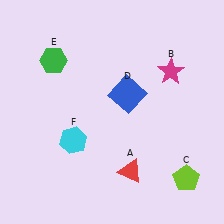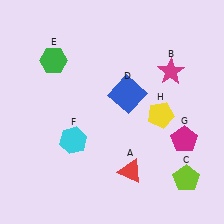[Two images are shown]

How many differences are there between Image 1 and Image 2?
There are 2 differences between the two images.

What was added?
A magenta pentagon (G), a yellow pentagon (H) were added in Image 2.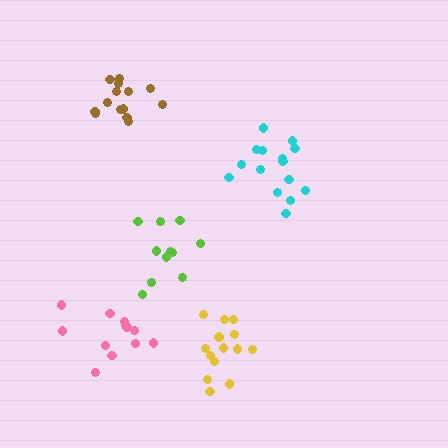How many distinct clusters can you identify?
There are 5 distinct clusters.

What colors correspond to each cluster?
The clusters are colored: pink, lime, brown, cyan, yellow.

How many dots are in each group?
Group 1: 13 dots, Group 2: 11 dots, Group 3: 14 dots, Group 4: 15 dots, Group 5: 15 dots (68 total).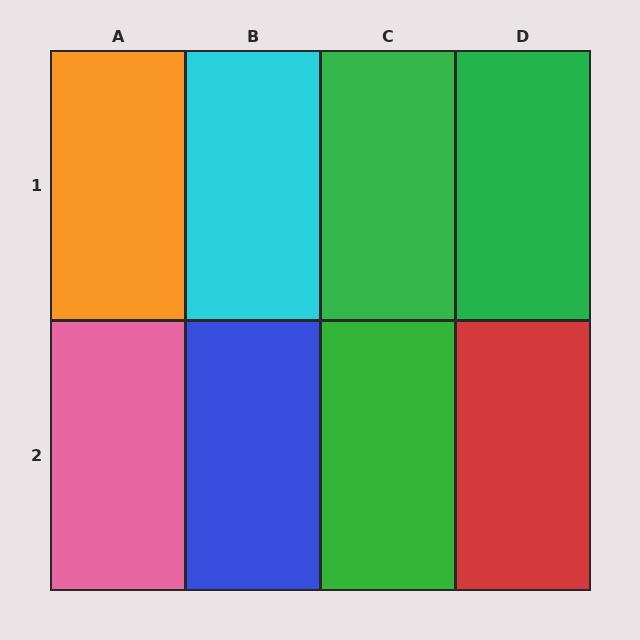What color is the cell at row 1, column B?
Cyan.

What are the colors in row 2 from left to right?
Pink, blue, green, red.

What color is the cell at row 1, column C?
Green.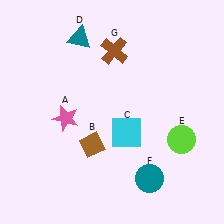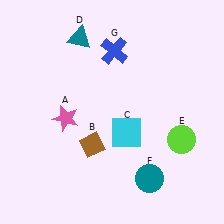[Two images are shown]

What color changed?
The cross (G) changed from brown in Image 1 to blue in Image 2.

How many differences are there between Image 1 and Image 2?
There is 1 difference between the two images.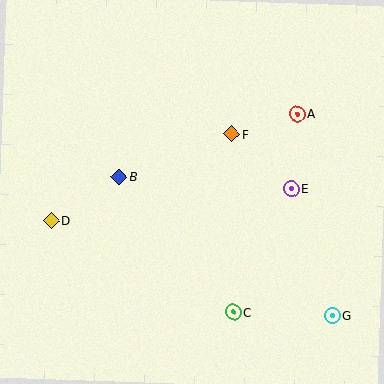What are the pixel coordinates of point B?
Point B is at (119, 177).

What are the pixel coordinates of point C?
Point C is at (233, 312).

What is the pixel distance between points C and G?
The distance between C and G is 99 pixels.